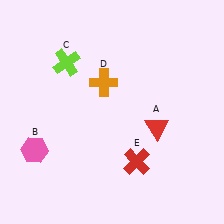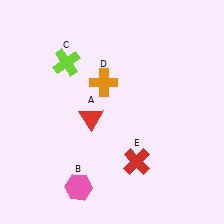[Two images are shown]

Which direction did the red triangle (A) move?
The red triangle (A) moved left.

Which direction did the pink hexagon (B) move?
The pink hexagon (B) moved right.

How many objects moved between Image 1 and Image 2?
2 objects moved between the two images.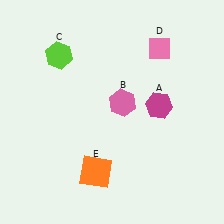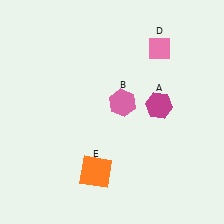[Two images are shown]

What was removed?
The lime hexagon (C) was removed in Image 2.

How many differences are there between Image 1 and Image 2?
There is 1 difference between the two images.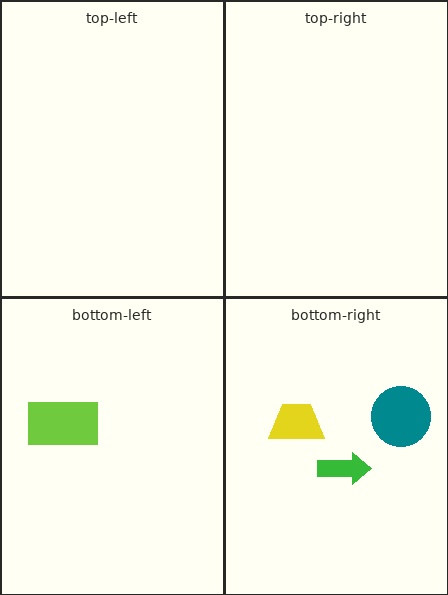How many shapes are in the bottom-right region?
3.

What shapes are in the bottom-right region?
The green arrow, the teal circle, the yellow trapezoid.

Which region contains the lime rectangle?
The bottom-left region.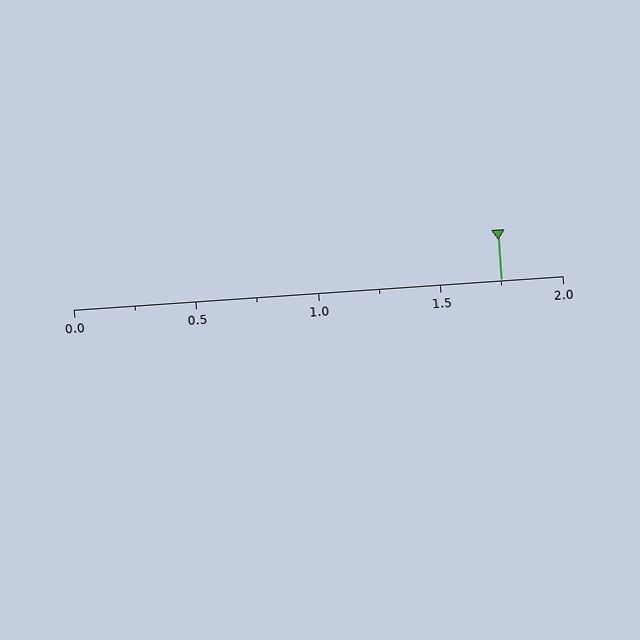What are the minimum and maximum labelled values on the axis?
The axis runs from 0.0 to 2.0.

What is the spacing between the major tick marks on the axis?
The major ticks are spaced 0.5 apart.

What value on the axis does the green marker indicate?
The marker indicates approximately 1.75.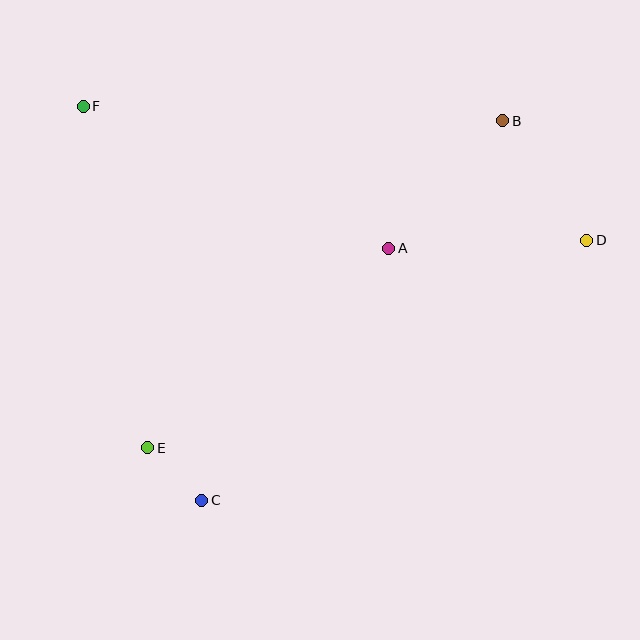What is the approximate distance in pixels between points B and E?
The distance between B and E is approximately 483 pixels.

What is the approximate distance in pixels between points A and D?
The distance between A and D is approximately 198 pixels.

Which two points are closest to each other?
Points C and E are closest to each other.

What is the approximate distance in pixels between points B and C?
The distance between B and C is approximately 485 pixels.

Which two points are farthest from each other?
Points D and F are farthest from each other.